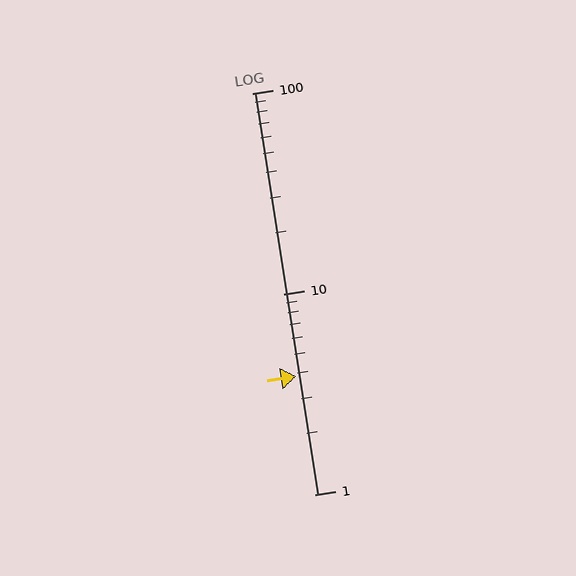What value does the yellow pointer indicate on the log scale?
The pointer indicates approximately 3.9.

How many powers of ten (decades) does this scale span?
The scale spans 2 decades, from 1 to 100.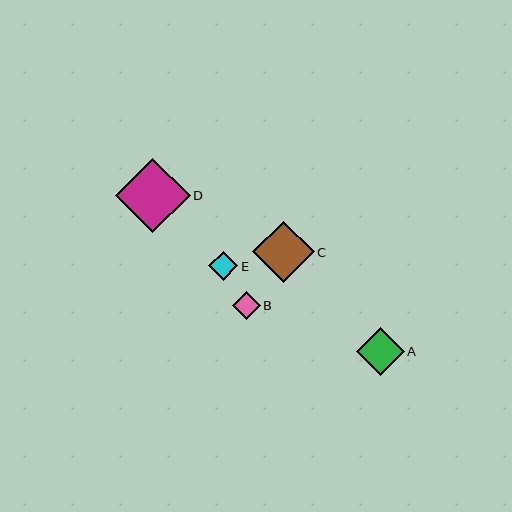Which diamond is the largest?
Diamond D is the largest with a size of approximately 74 pixels.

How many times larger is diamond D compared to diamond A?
Diamond D is approximately 1.5 times the size of diamond A.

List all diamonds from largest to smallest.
From largest to smallest: D, C, A, E, B.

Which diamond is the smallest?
Diamond B is the smallest with a size of approximately 28 pixels.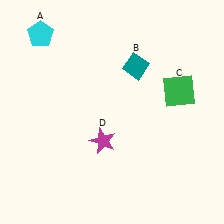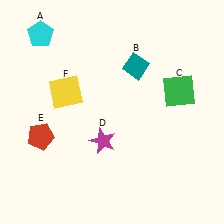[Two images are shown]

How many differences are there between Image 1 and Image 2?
There are 2 differences between the two images.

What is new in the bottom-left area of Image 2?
A red pentagon (E) was added in the bottom-left area of Image 2.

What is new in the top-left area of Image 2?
A yellow square (F) was added in the top-left area of Image 2.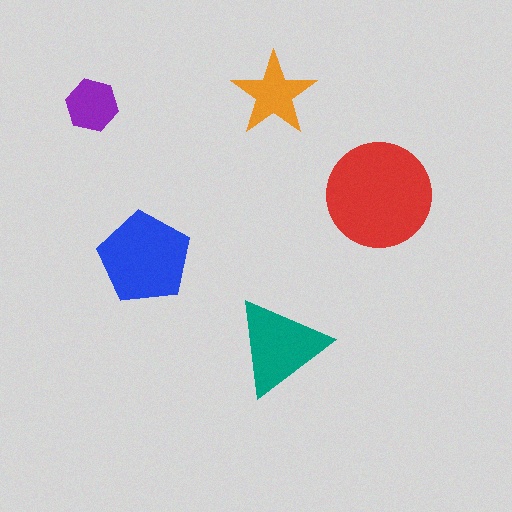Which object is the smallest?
The purple hexagon.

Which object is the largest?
The red circle.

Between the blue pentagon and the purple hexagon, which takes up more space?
The blue pentagon.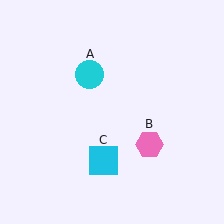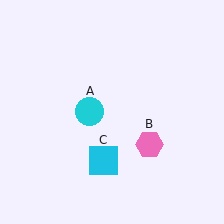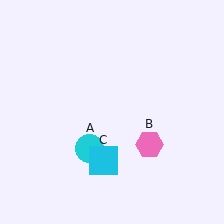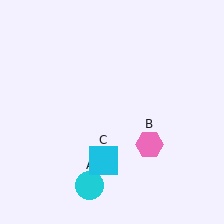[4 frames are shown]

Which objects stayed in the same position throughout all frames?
Pink hexagon (object B) and cyan square (object C) remained stationary.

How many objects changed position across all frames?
1 object changed position: cyan circle (object A).